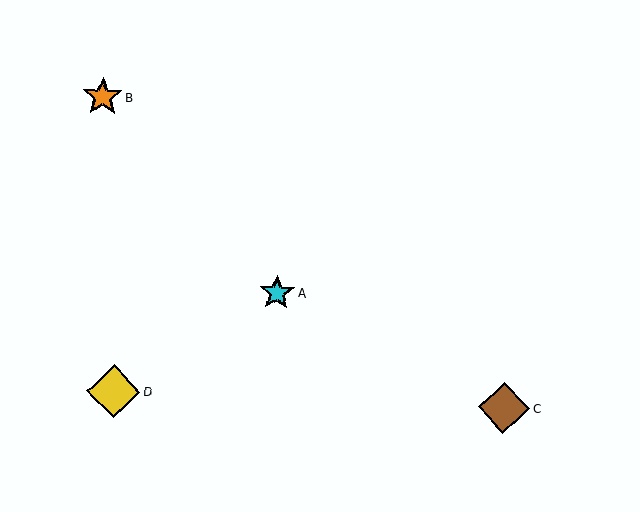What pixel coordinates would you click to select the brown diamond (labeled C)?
Click at (504, 408) to select the brown diamond C.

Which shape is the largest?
The yellow diamond (labeled D) is the largest.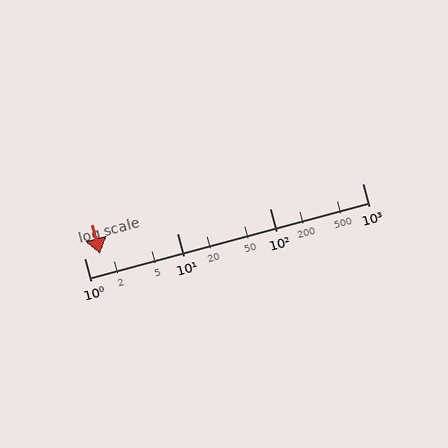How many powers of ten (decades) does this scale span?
The scale spans 3 decades, from 1 to 1000.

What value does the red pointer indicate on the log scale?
The pointer indicates approximately 1.5.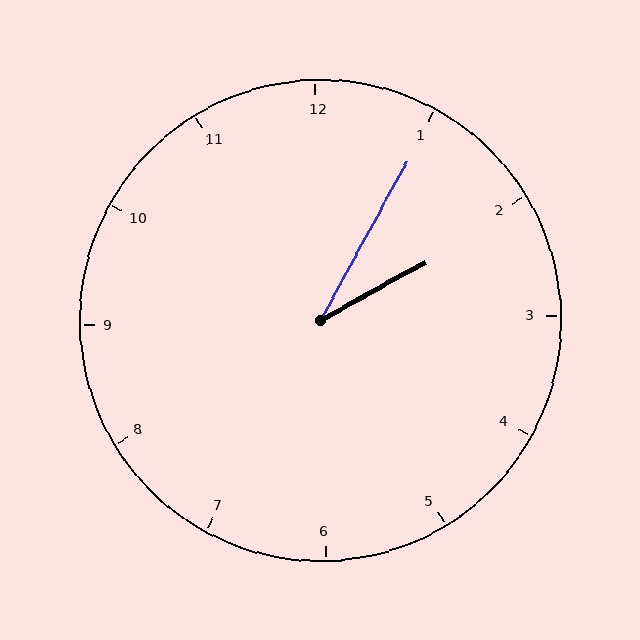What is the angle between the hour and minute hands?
Approximately 32 degrees.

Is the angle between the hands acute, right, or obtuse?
It is acute.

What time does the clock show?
2:05.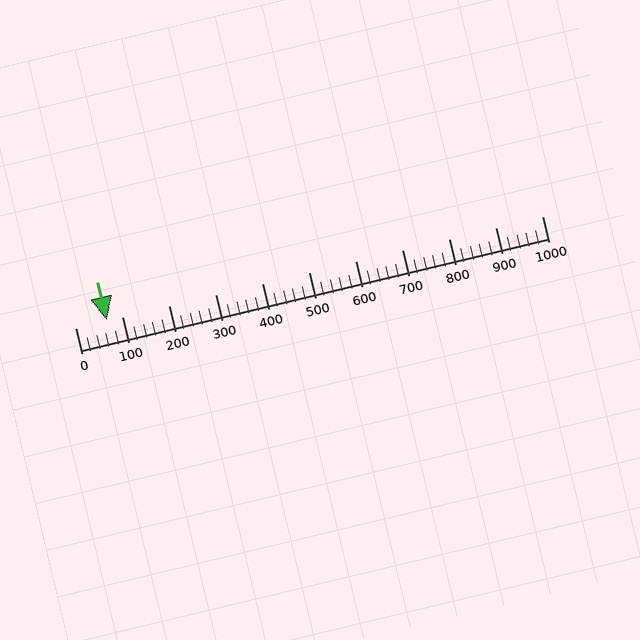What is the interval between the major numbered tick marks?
The major tick marks are spaced 100 units apart.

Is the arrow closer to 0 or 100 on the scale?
The arrow is closer to 100.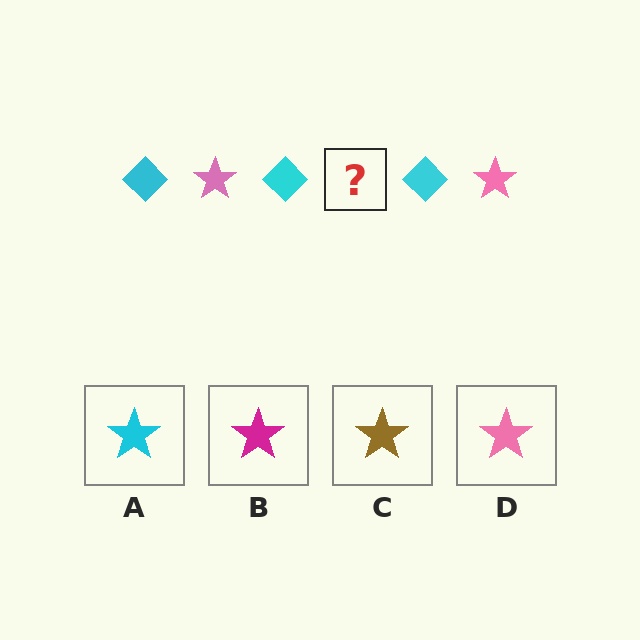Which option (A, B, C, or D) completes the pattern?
D.